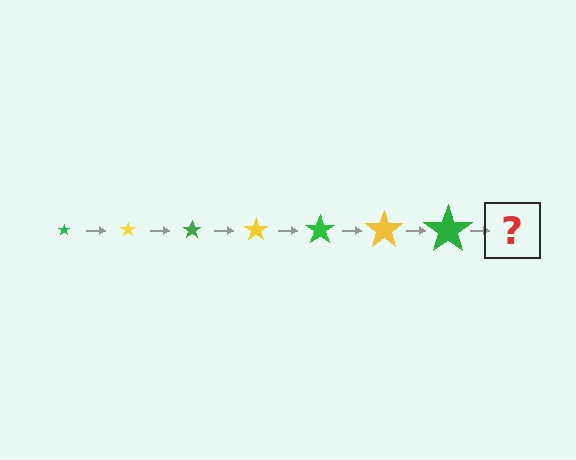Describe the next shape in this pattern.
It should be a yellow star, larger than the previous one.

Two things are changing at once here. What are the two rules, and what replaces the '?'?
The two rules are that the star grows larger each step and the color cycles through green and yellow. The '?' should be a yellow star, larger than the previous one.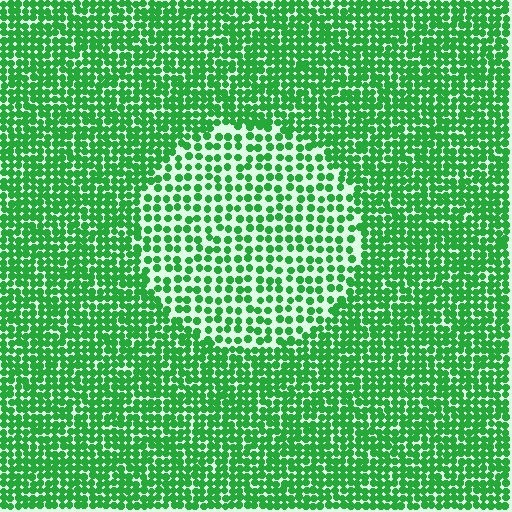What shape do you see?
I see a circle.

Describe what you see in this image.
The image contains small green elements arranged at two different densities. A circle-shaped region is visible where the elements are less densely packed than the surrounding area.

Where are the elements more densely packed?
The elements are more densely packed outside the circle boundary.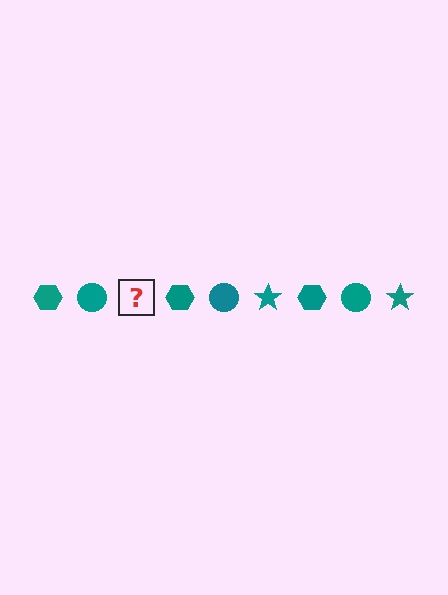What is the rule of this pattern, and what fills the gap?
The rule is that the pattern cycles through hexagon, circle, star shapes in teal. The gap should be filled with a teal star.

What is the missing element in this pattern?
The missing element is a teal star.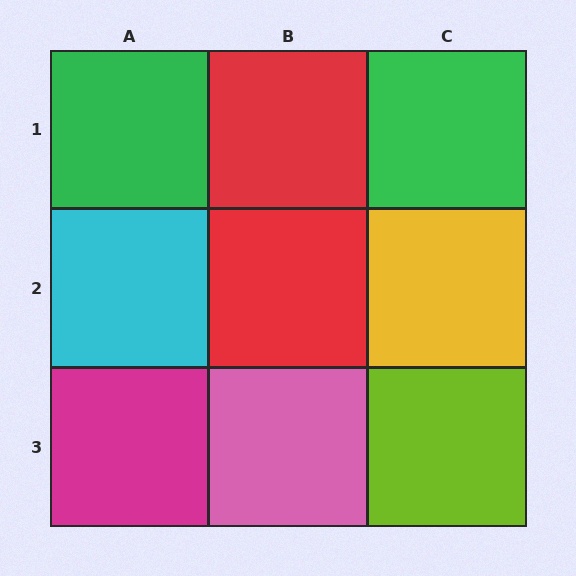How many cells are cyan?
1 cell is cyan.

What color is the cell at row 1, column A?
Green.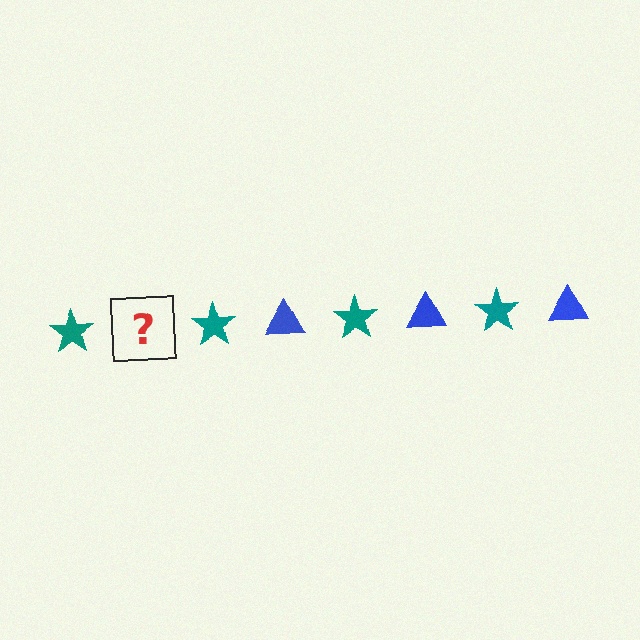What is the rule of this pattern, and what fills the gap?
The rule is that the pattern alternates between teal star and blue triangle. The gap should be filled with a blue triangle.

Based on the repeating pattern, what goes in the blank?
The blank should be a blue triangle.